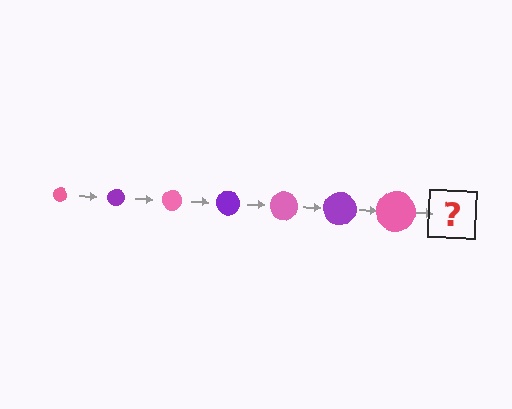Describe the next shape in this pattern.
It should be a purple circle, larger than the previous one.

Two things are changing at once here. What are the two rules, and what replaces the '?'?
The two rules are that the circle grows larger each step and the color cycles through pink and purple. The '?' should be a purple circle, larger than the previous one.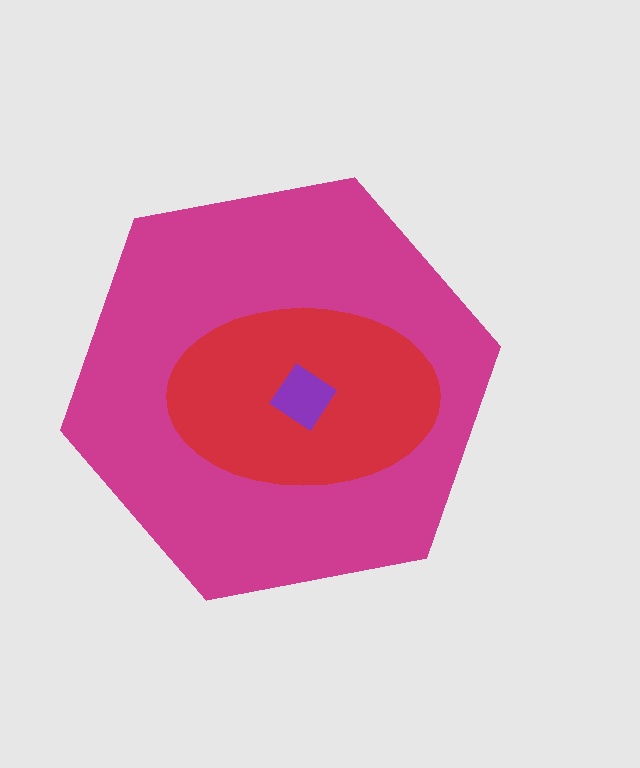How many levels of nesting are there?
3.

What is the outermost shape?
The magenta hexagon.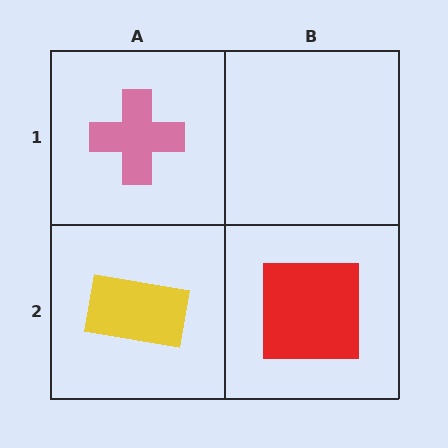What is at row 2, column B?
A red square.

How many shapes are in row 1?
1 shape.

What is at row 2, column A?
A yellow rectangle.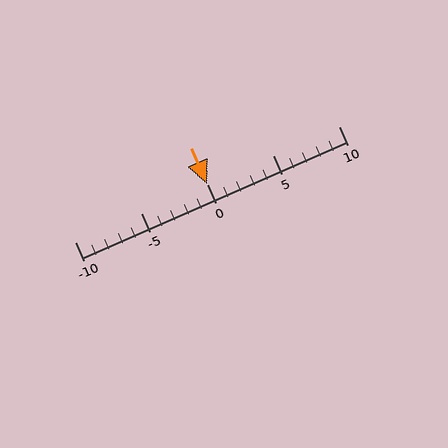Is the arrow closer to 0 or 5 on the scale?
The arrow is closer to 0.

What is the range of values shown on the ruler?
The ruler shows values from -10 to 10.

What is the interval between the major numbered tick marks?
The major tick marks are spaced 5 units apart.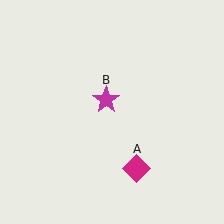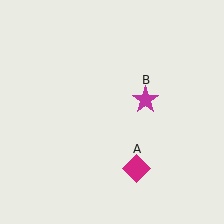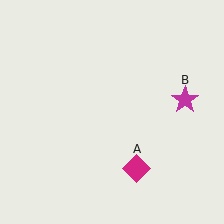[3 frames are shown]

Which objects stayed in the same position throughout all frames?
Magenta diamond (object A) remained stationary.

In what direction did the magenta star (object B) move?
The magenta star (object B) moved right.